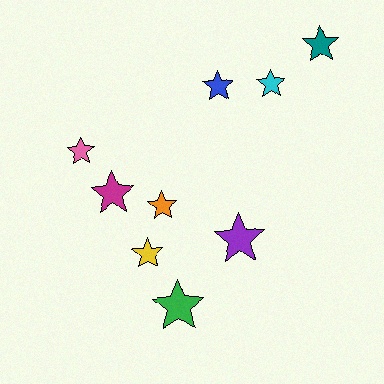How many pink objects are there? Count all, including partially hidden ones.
There is 1 pink object.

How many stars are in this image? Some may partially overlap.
There are 9 stars.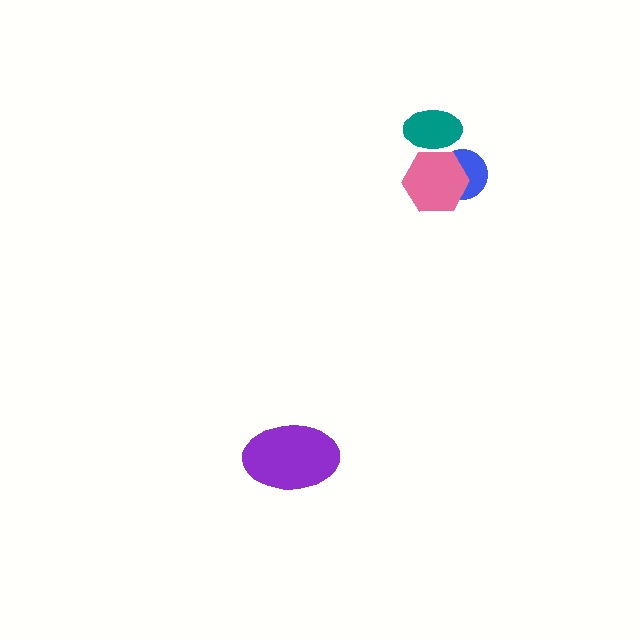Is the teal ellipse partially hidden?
No, no other shape covers it.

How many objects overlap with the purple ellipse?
0 objects overlap with the purple ellipse.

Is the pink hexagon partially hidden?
Yes, it is partially covered by another shape.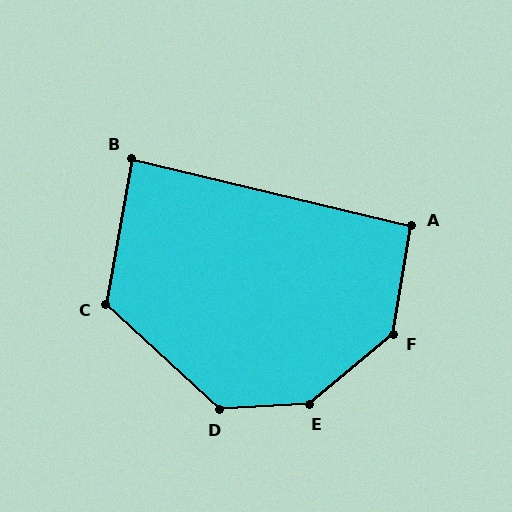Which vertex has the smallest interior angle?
B, at approximately 87 degrees.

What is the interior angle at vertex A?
Approximately 94 degrees (approximately right).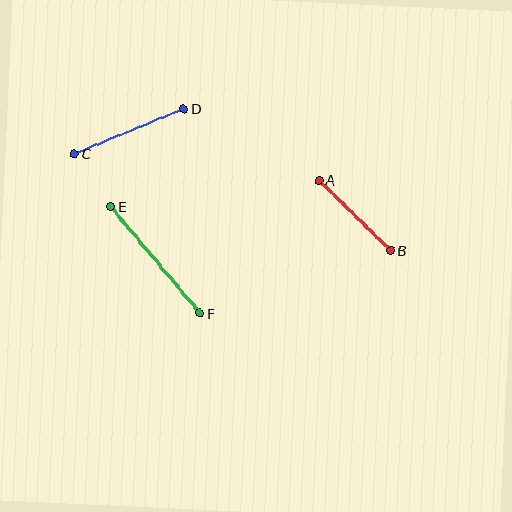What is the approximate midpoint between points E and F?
The midpoint is at approximately (155, 260) pixels.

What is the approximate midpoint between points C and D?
The midpoint is at approximately (129, 131) pixels.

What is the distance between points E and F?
The distance is approximately 139 pixels.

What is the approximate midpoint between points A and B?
The midpoint is at approximately (355, 215) pixels.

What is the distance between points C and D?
The distance is approximately 118 pixels.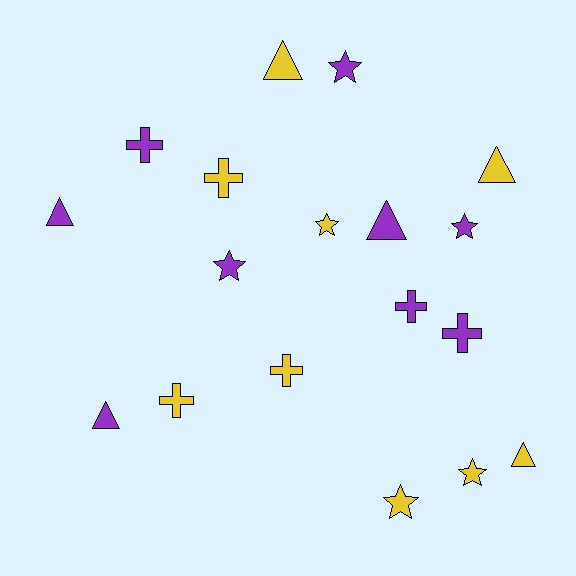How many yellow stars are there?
There are 3 yellow stars.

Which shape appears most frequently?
Star, with 6 objects.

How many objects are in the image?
There are 18 objects.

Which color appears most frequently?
Purple, with 9 objects.